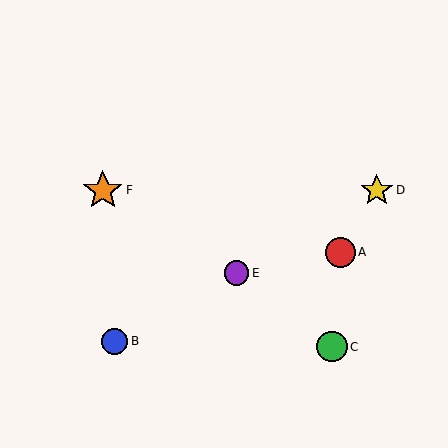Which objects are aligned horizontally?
Objects D, F are aligned horizontally.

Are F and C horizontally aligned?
No, F is at y≈190 and C is at y≈347.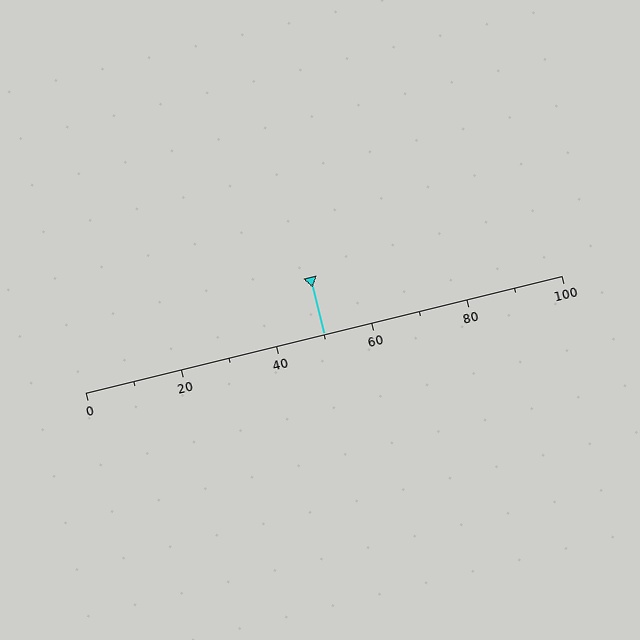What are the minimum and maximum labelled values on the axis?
The axis runs from 0 to 100.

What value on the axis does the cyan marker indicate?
The marker indicates approximately 50.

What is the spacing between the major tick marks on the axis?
The major ticks are spaced 20 apart.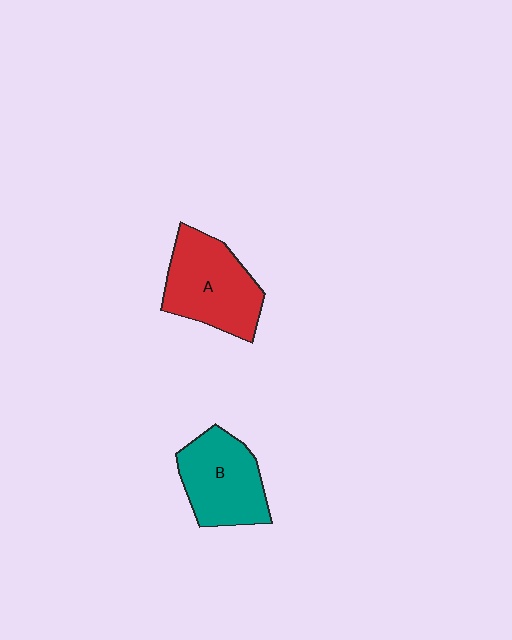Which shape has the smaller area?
Shape B (teal).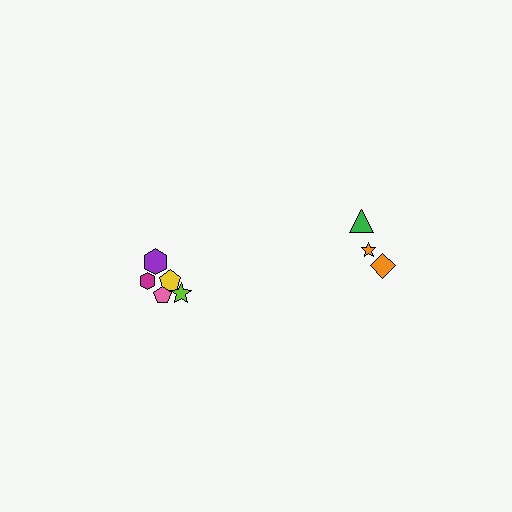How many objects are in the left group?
There are 5 objects.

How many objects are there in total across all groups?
There are 8 objects.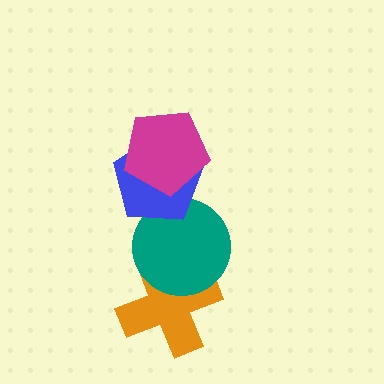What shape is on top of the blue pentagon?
The magenta pentagon is on top of the blue pentagon.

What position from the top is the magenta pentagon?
The magenta pentagon is 1st from the top.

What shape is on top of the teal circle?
The blue pentagon is on top of the teal circle.